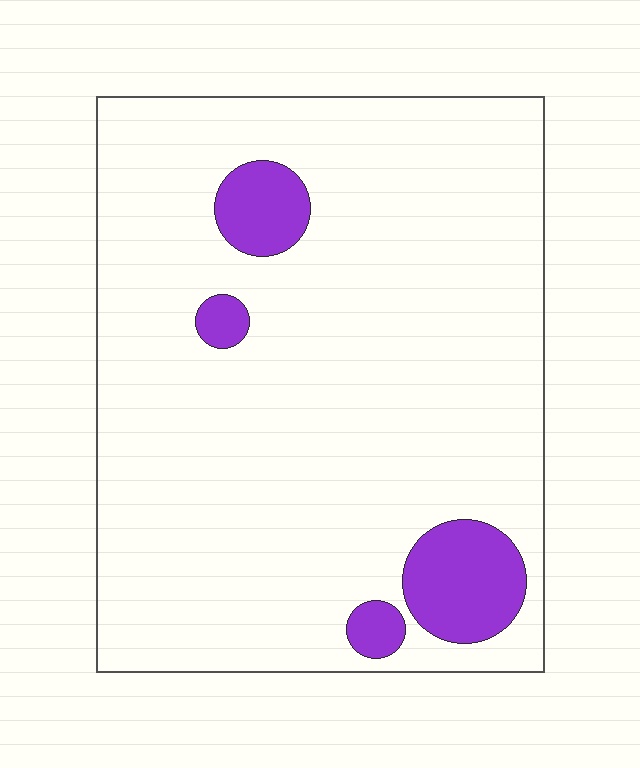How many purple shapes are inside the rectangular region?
4.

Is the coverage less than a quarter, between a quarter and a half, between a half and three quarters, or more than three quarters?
Less than a quarter.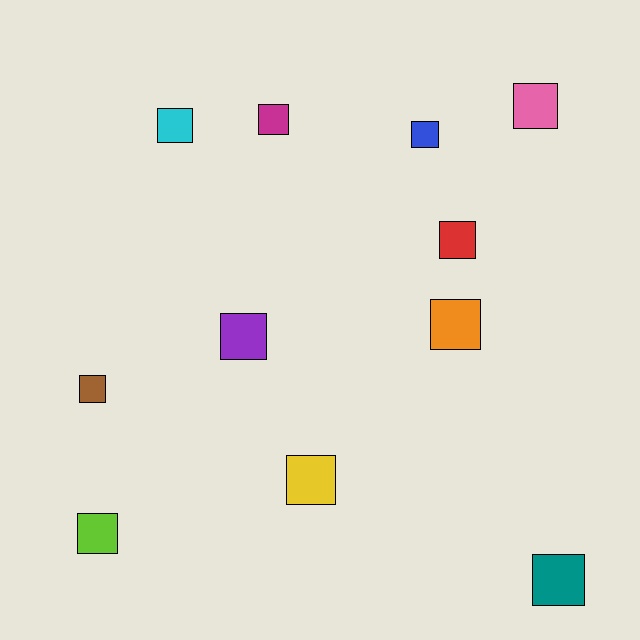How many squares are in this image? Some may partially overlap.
There are 11 squares.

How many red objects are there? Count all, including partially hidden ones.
There is 1 red object.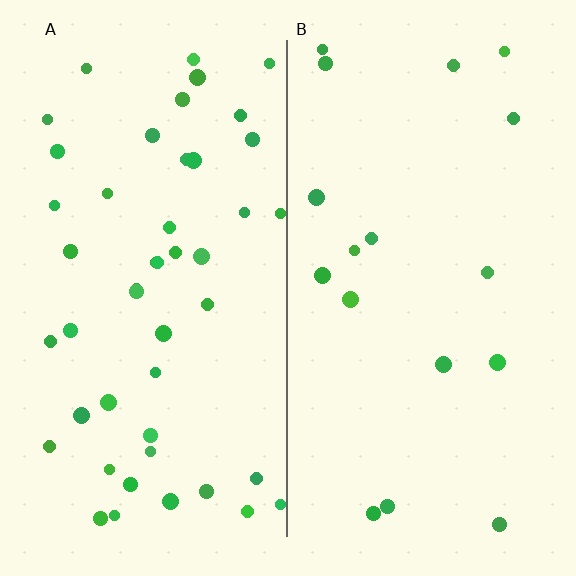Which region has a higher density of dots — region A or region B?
A (the left).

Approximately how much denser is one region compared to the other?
Approximately 2.7× — region A over region B.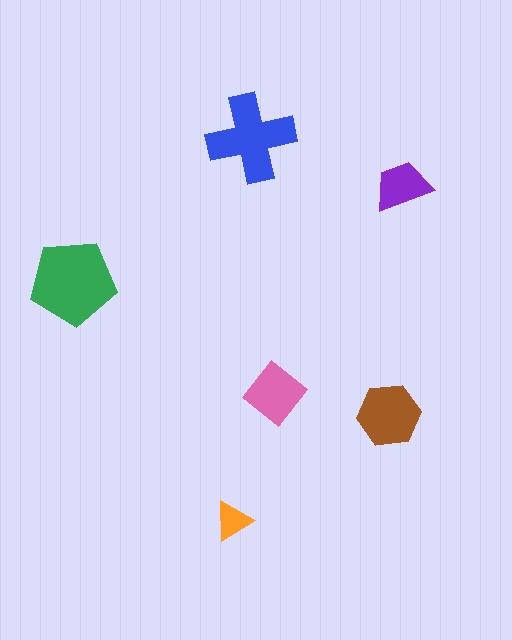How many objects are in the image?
There are 6 objects in the image.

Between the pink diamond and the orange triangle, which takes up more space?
The pink diamond.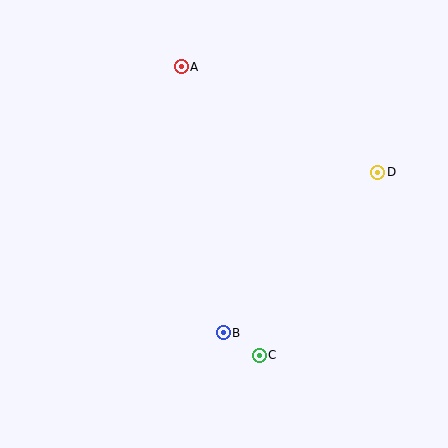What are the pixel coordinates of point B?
Point B is at (223, 333).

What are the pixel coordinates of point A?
Point A is at (181, 67).